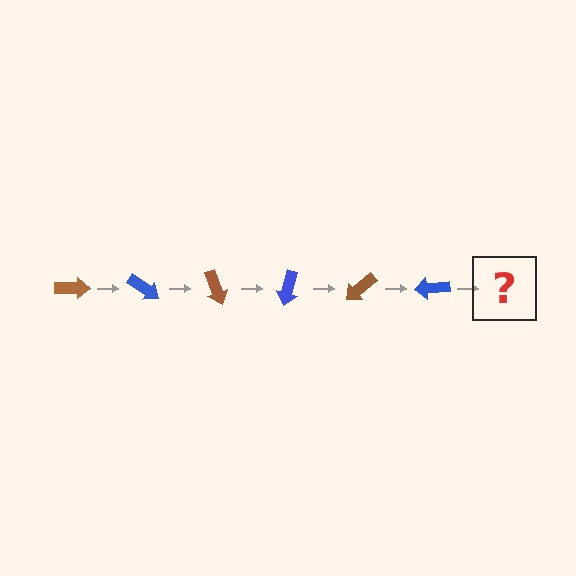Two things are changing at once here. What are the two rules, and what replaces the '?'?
The two rules are that it rotates 35 degrees each step and the color cycles through brown and blue. The '?' should be a brown arrow, rotated 210 degrees from the start.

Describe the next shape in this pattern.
It should be a brown arrow, rotated 210 degrees from the start.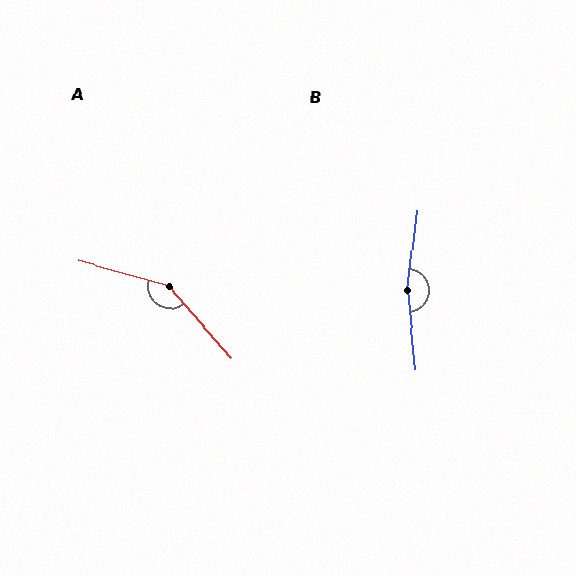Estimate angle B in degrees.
Approximately 167 degrees.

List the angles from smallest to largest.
A (147°), B (167°).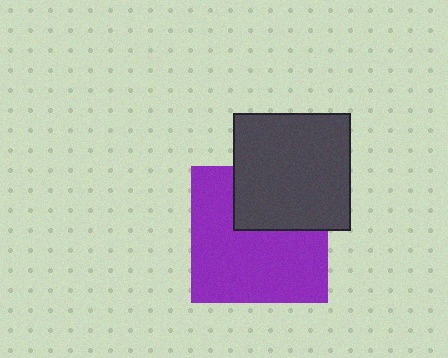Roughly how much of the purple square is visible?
Most of it is visible (roughly 67%).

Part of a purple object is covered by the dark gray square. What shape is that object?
It is a square.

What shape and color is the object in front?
The object in front is a dark gray square.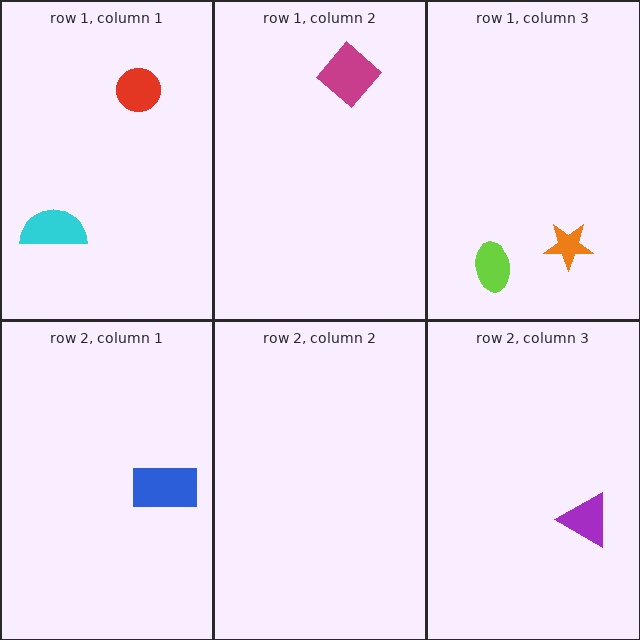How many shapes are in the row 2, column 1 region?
1.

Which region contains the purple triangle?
The row 2, column 3 region.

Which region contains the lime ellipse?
The row 1, column 3 region.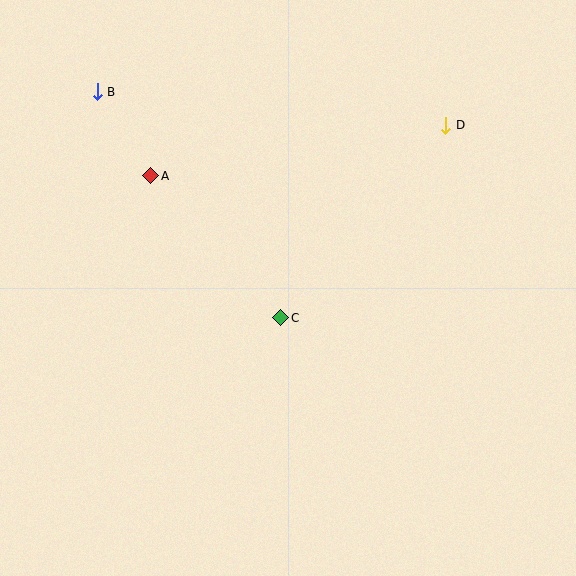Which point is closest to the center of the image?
Point C at (281, 318) is closest to the center.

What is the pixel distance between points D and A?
The distance between D and A is 299 pixels.